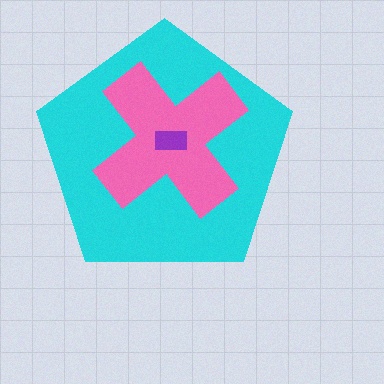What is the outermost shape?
The cyan pentagon.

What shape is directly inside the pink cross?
The purple rectangle.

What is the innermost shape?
The purple rectangle.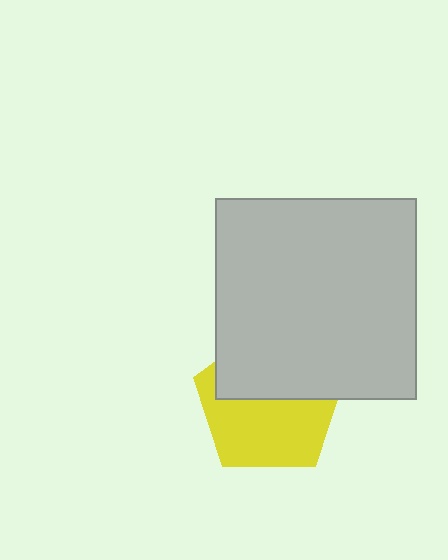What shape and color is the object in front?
The object in front is a light gray square.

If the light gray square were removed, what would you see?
You would see the complete yellow pentagon.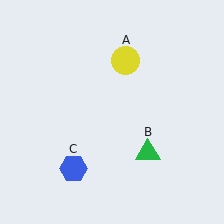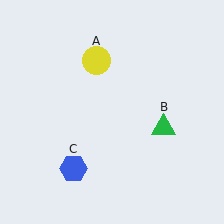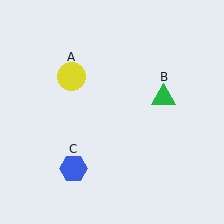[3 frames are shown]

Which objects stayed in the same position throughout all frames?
Blue hexagon (object C) remained stationary.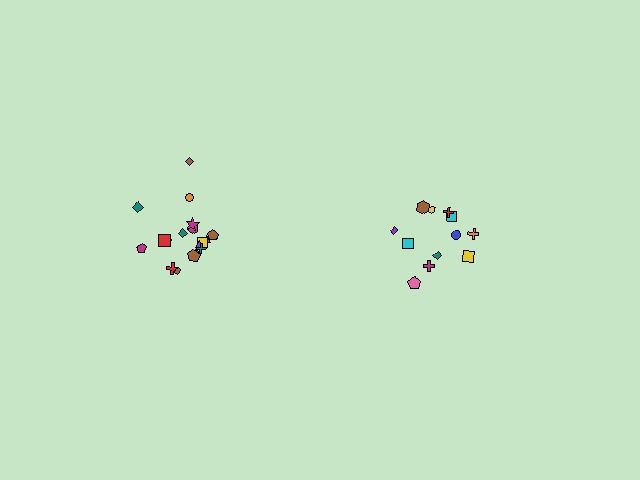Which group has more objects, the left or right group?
The left group.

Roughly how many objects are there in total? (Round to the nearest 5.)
Roughly 30 objects in total.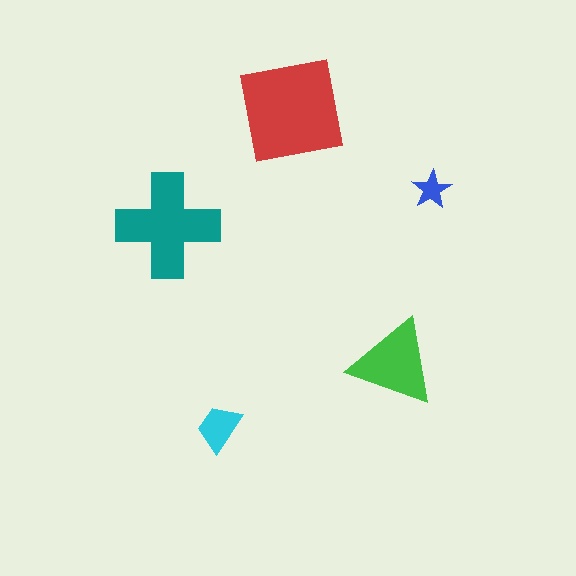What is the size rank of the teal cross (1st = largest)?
2nd.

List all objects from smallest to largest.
The blue star, the cyan trapezoid, the green triangle, the teal cross, the red square.